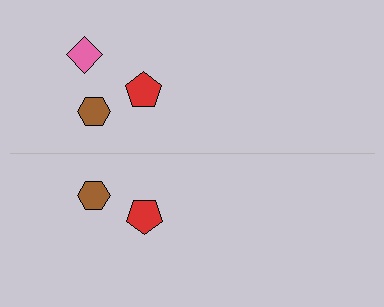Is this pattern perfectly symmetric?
No, the pattern is not perfectly symmetric. A pink diamond is missing from the bottom side.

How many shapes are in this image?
There are 5 shapes in this image.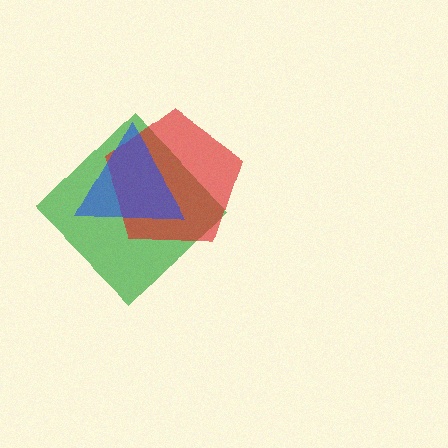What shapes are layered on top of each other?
The layered shapes are: a green diamond, a red pentagon, a blue triangle.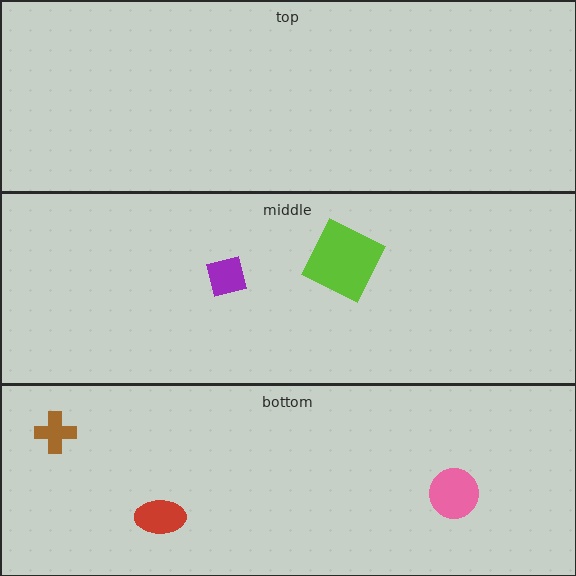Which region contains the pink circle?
The bottom region.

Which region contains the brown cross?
The bottom region.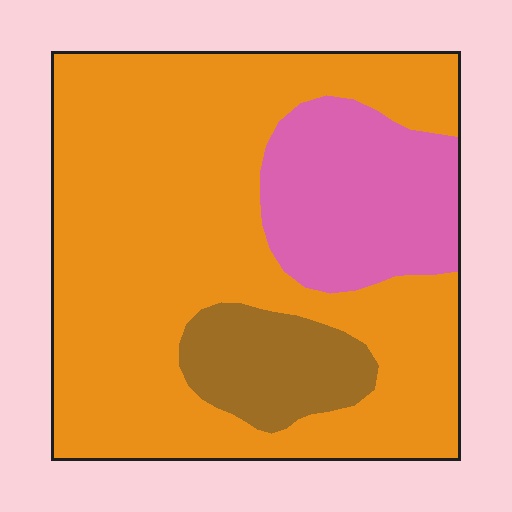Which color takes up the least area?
Brown, at roughly 10%.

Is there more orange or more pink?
Orange.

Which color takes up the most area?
Orange, at roughly 70%.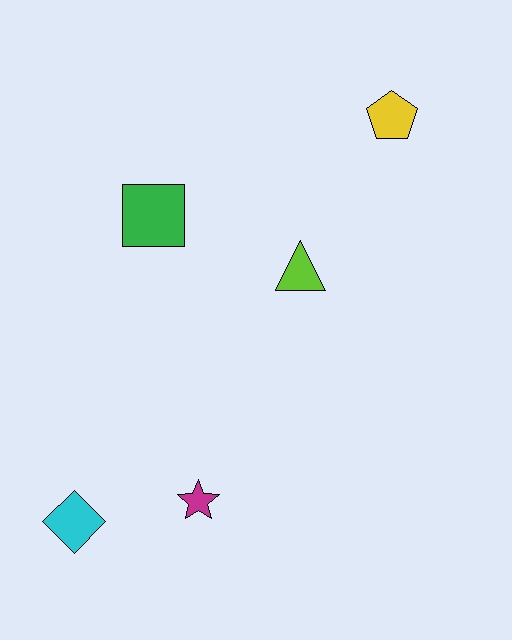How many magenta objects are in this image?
There is 1 magenta object.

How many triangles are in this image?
There is 1 triangle.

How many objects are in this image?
There are 5 objects.